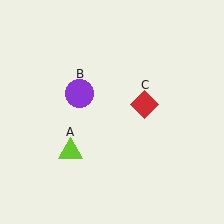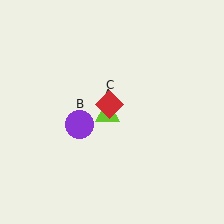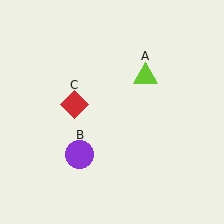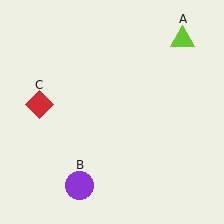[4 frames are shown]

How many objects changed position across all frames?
3 objects changed position: lime triangle (object A), purple circle (object B), red diamond (object C).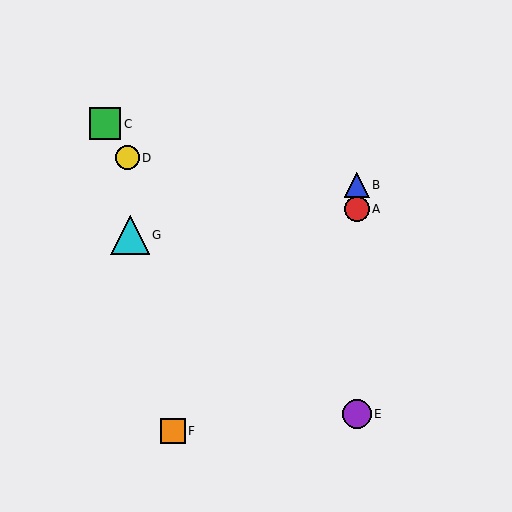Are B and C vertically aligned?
No, B is at x≈357 and C is at x≈105.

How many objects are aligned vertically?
3 objects (A, B, E) are aligned vertically.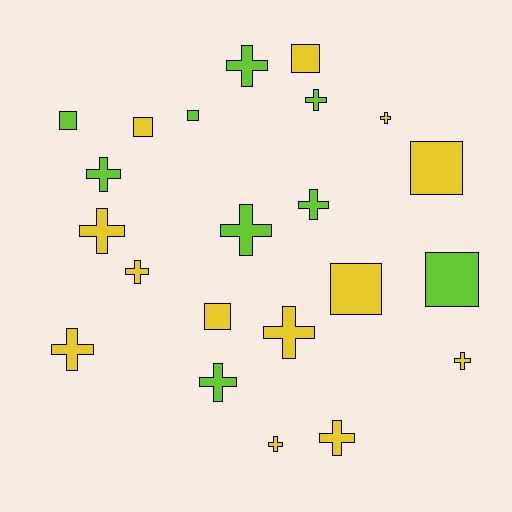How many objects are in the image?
There are 22 objects.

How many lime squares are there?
There are 3 lime squares.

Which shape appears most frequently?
Cross, with 14 objects.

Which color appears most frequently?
Yellow, with 13 objects.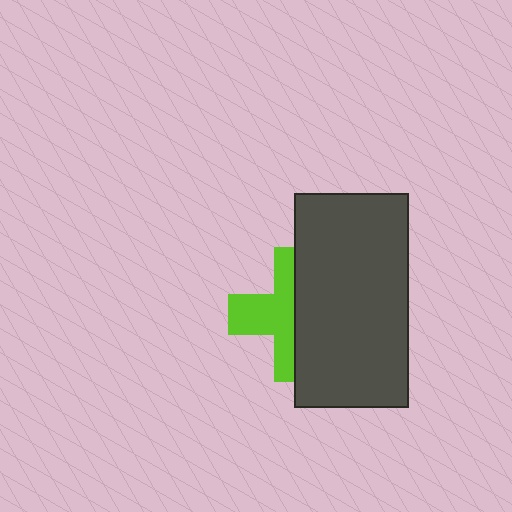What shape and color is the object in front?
The object in front is a dark gray rectangle.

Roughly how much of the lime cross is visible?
About half of it is visible (roughly 49%).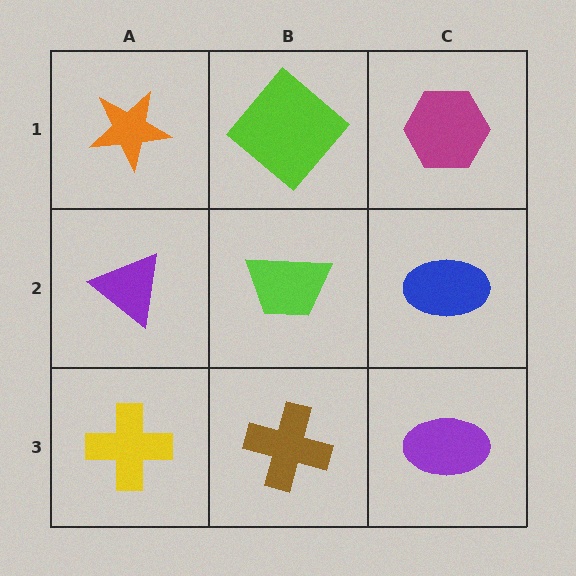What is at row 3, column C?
A purple ellipse.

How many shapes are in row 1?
3 shapes.